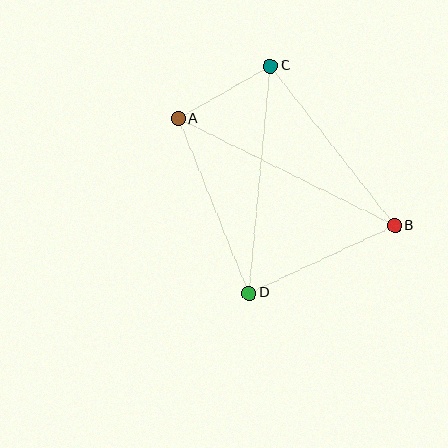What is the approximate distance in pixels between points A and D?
The distance between A and D is approximately 188 pixels.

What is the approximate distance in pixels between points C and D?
The distance between C and D is approximately 228 pixels.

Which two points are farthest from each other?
Points A and B are farthest from each other.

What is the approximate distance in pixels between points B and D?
The distance between B and D is approximately 160 pixels.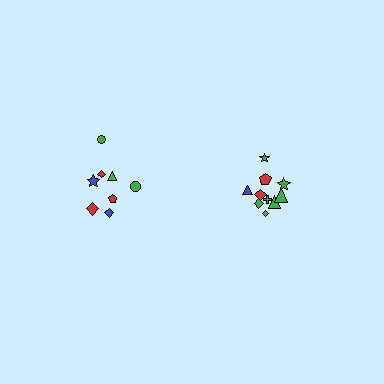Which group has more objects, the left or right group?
The right group.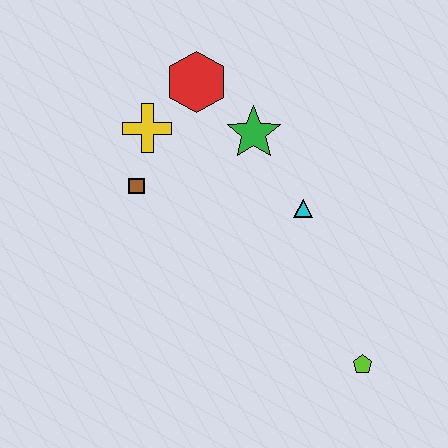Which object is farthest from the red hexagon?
The lime pentagon is farthest from the red hexagon.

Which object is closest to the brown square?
The yellow cross is closest to the brown square.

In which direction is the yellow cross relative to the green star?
The yellow cross is to the left of the green star.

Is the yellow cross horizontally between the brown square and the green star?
Yes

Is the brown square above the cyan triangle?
Yes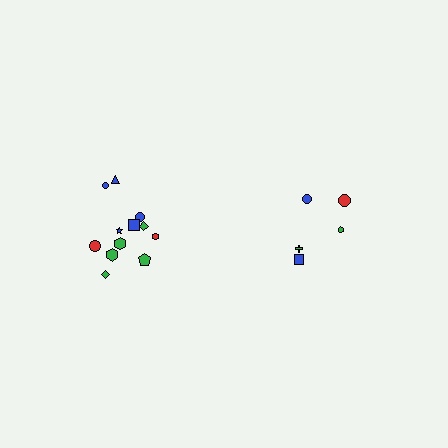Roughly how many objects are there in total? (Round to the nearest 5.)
Roughly 15 objects in total.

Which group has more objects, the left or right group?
The left group.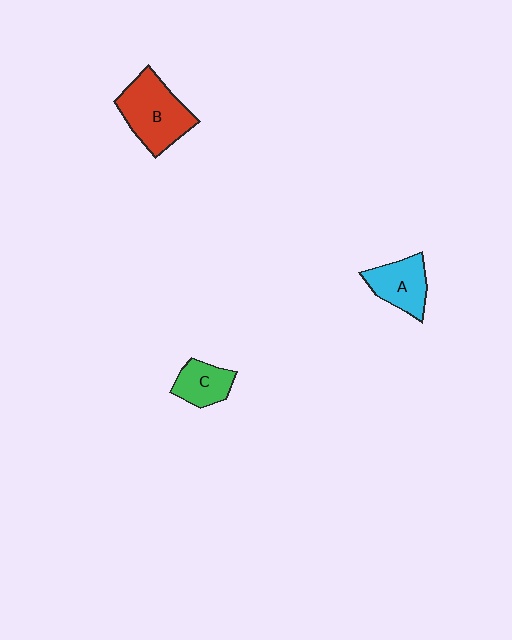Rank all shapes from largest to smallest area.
From largest to smallest: B (red), A (cyan), C (green).